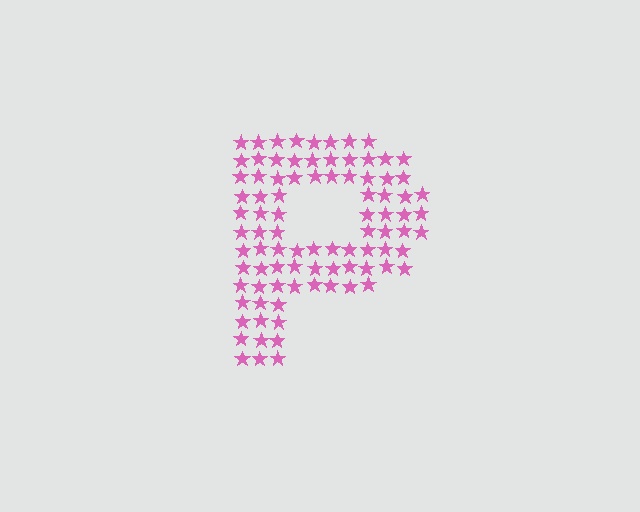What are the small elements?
The small elements are stars.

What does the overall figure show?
The overall figure shows the letter P.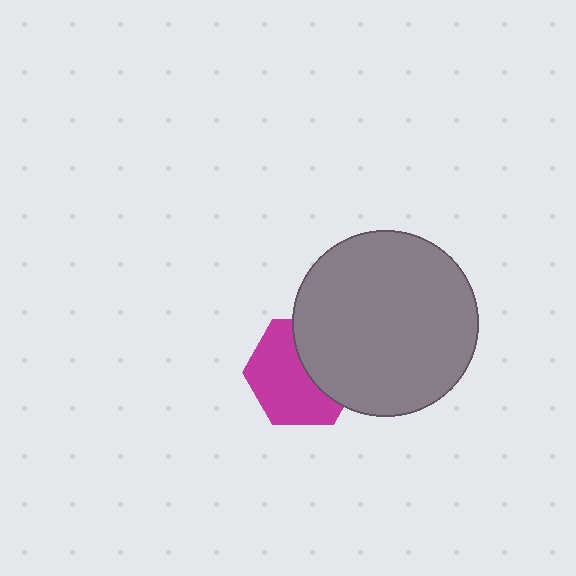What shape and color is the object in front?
The object in front is a gray circle.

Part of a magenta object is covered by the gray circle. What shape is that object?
It is a hexagon.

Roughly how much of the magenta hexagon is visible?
About half of it is visible (roughly 60%).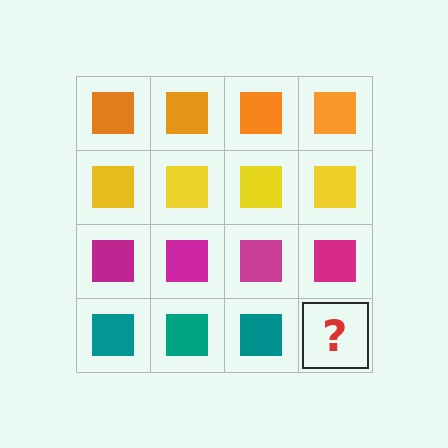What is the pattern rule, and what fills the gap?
The rule is that each row has a consistent color. The gap should be filled with a teal square.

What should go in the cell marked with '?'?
The missing cell should contain a teal square.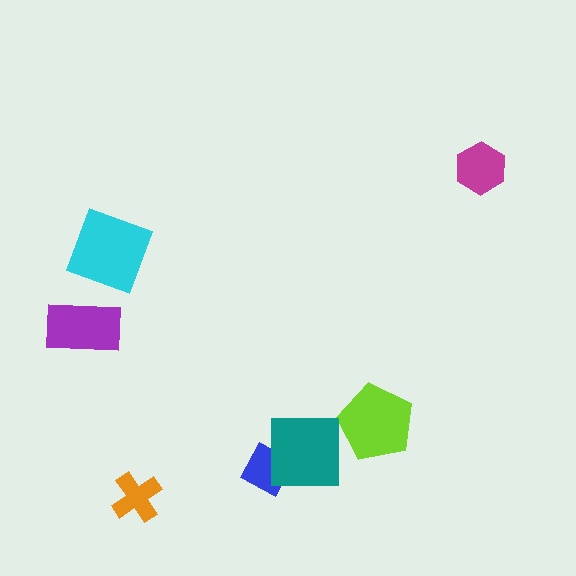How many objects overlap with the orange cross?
0 objects overlap with the orange cross.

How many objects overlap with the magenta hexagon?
0 objects overlap with the magenta hexagon.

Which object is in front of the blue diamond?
The teal square is in front of the blue diamond.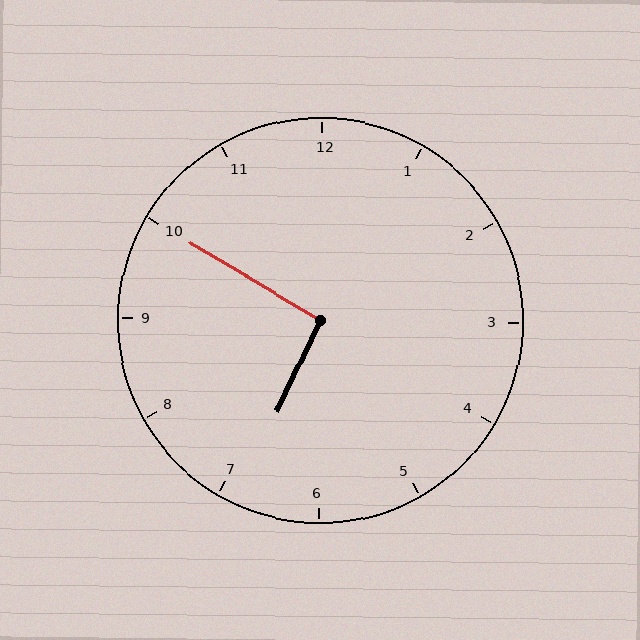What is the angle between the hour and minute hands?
Approximately 95 degrees.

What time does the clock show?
6:50.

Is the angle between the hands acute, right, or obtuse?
It is right.